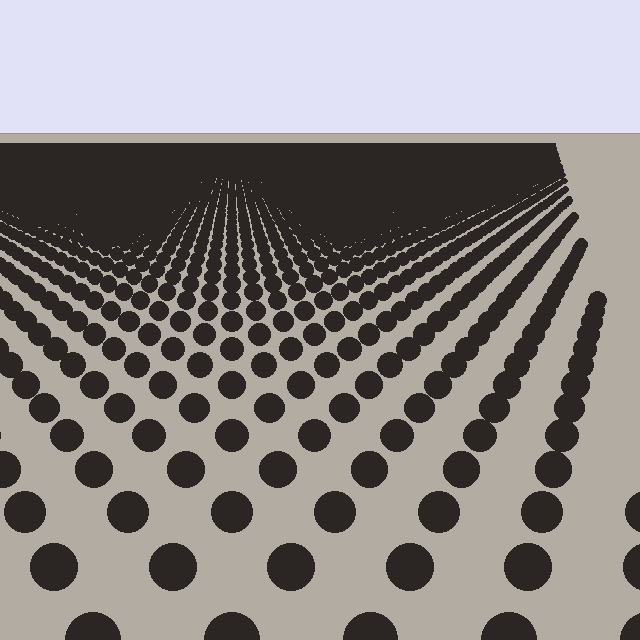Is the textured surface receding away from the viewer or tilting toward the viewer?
The surface is receding away from the viewer. Texture elements get smaller and denser toward the top.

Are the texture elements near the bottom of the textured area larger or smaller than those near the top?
Larger. Near the bottom, elements are closer to the viewer and appear at a bigger on-screen size.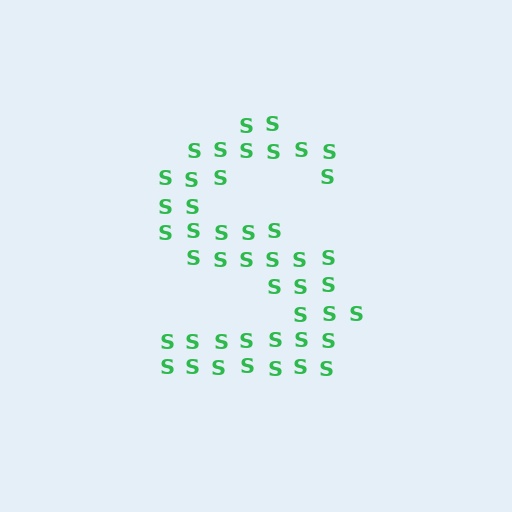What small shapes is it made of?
It is made of small letter S's.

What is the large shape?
The large shape is the letter S.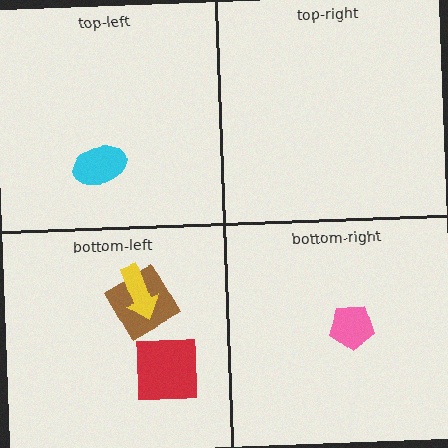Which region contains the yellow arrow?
The bottom-left region.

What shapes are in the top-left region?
The cyan ellipse.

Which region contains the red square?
The bottom-left region.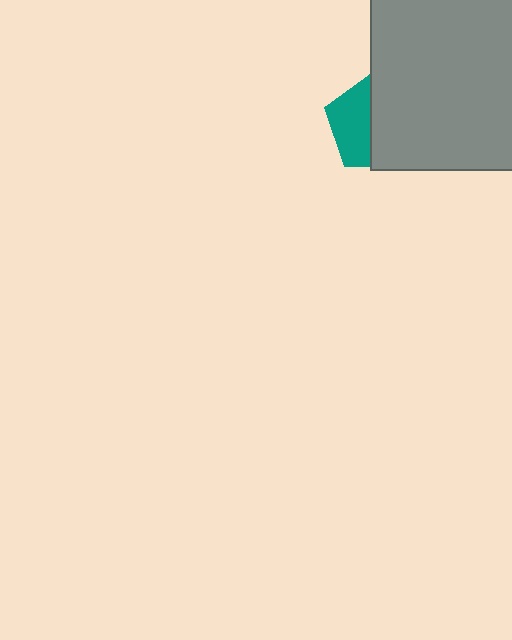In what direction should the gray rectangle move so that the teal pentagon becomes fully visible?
The gray rectangle should move right. That is the shortest direction to clear the overlap and leave the teal pentagon fully visible.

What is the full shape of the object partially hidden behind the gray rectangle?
The partially hidden object is a teal pentagon.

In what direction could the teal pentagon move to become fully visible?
The teal pentagon could move left. That would shift it out from behind the gray rectangle entirely.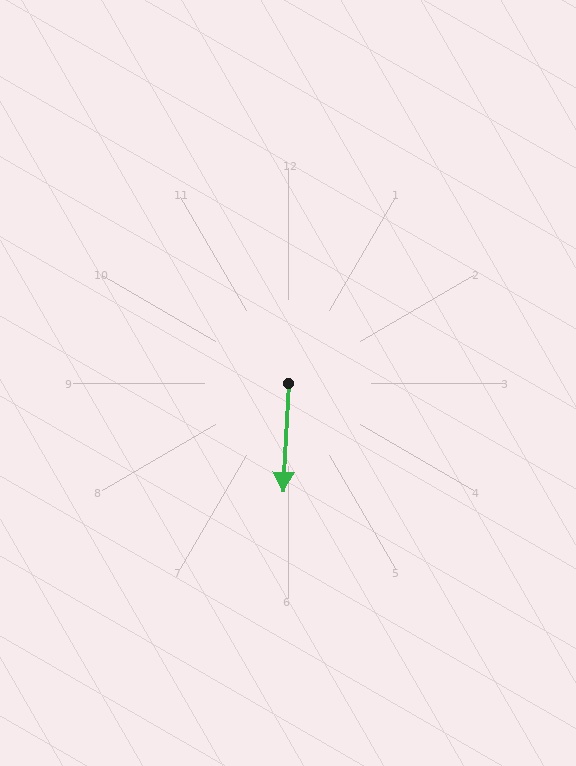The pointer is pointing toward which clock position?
Roughly 6 o'clock.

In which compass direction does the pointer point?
South.